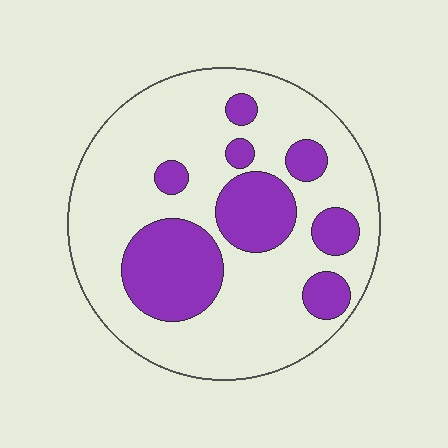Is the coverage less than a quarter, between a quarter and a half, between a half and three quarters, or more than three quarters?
Between a quarter and a half.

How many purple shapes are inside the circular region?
8.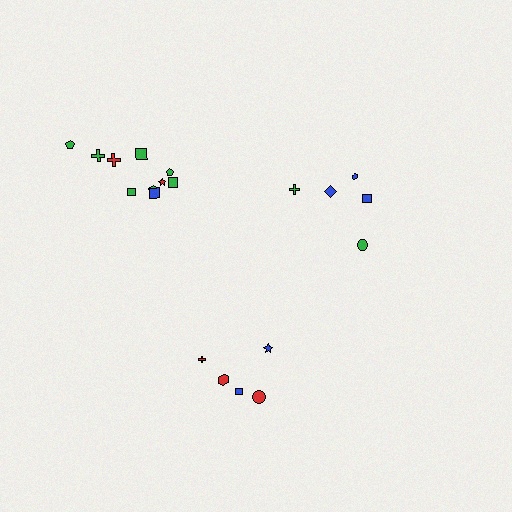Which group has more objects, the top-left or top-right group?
The top-left group.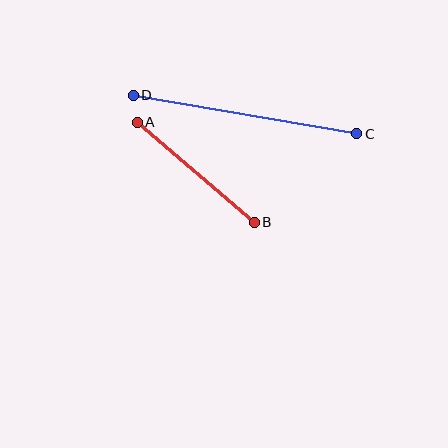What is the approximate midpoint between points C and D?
The midpoint is at approximately (245, 114) pixels.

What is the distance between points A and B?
The distance is approximately 154 pixels.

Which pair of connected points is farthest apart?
Points C and D are farthest apart.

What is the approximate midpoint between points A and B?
The midpoint is at approximately (196, 172) pixels.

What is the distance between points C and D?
The distance is approximately 227 pixels.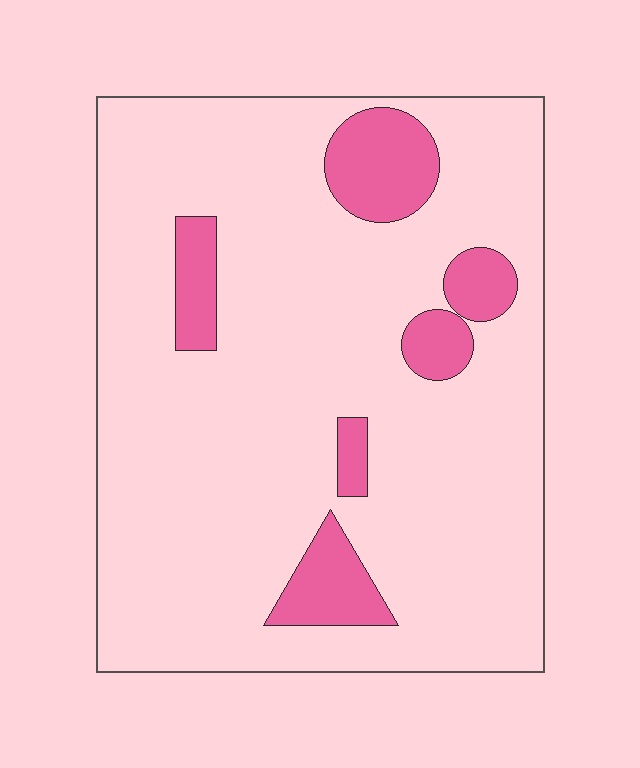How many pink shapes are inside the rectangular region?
6.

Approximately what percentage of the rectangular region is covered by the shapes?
Approximately 15%.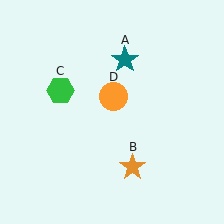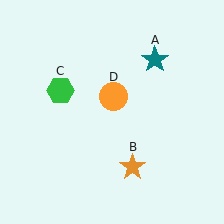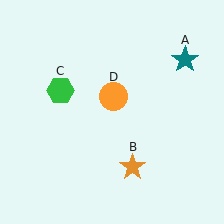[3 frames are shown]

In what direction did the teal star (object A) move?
The teal star (object A) moved right.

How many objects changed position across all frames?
1 object changed position: teal star (object A).